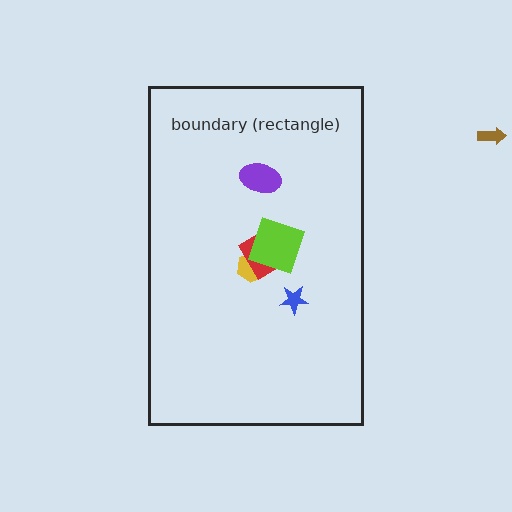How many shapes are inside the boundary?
5 inside, 1 outside.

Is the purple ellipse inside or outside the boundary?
Inside.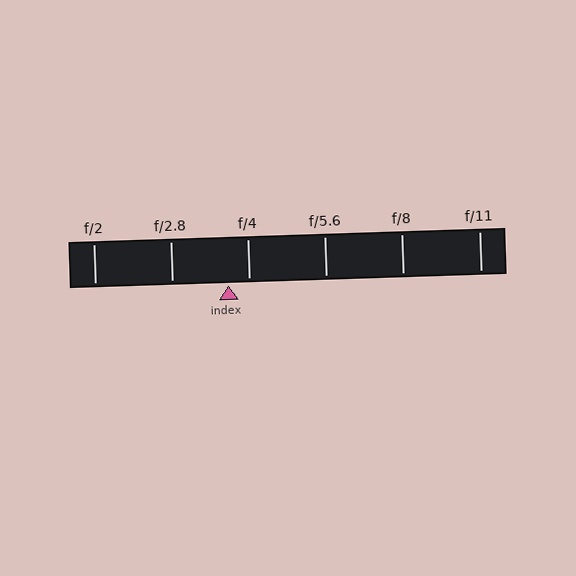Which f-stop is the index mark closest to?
The index mark is closest to f/4.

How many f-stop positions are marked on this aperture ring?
There are 6 f-stop positions marked.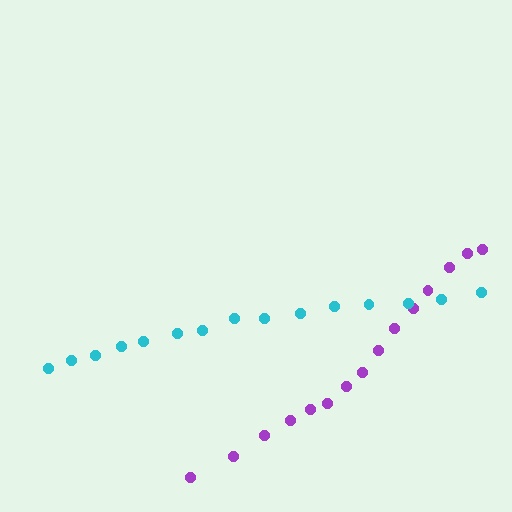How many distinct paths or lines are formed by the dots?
There are 2 distinct paths.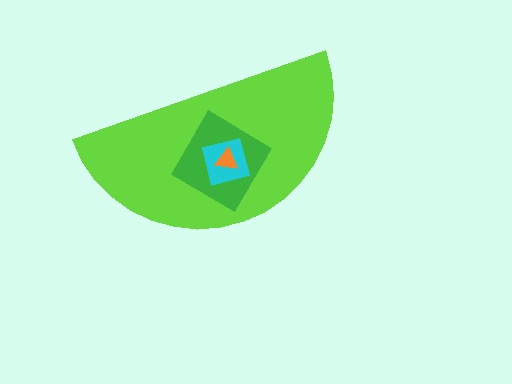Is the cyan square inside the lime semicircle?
Yes.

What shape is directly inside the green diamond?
The cyan square.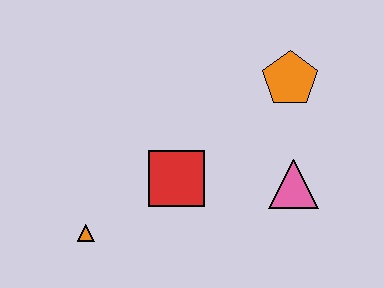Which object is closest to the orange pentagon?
The pink triangle is closest to the orange pentagon.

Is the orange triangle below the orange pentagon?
Yes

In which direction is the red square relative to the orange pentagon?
The red square is to the left of the orange pentagon.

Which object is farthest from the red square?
The orange pentagon is farthest from the red square.